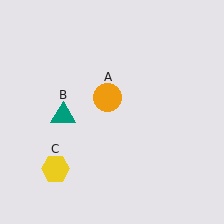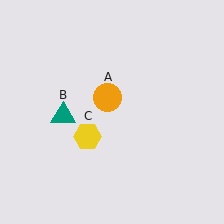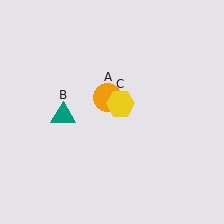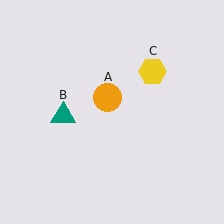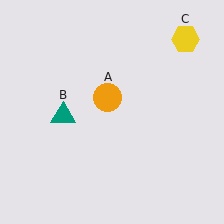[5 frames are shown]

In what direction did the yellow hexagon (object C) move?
The yellow hexagon (object C) moved up and to the right.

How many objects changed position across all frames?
1 object changed position: yellow hexagon (object C).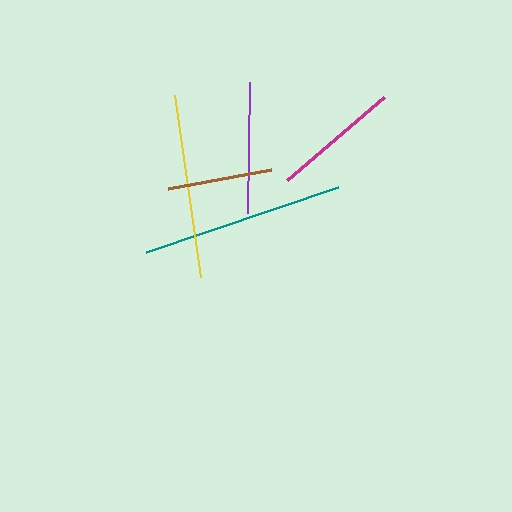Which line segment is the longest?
The teal line is the longest at approximately 202 pixels.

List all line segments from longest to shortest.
From longest to shortest: teal, yellow, purple, magenta, brown.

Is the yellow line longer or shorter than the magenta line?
The yellow line is longer than the magenta line.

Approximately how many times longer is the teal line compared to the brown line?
The teal line is approximately 1.9 times the length of the brown line.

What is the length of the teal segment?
The teal segment is approximately 202 pixels long.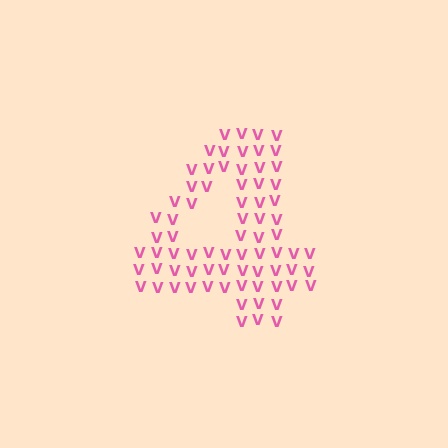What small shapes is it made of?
It is made of small letter V's.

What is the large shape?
The large shape is the digit 4.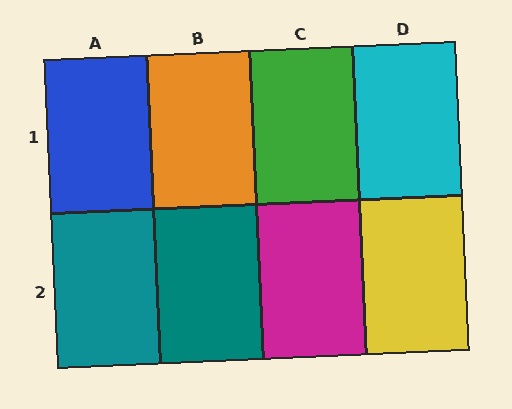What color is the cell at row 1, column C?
Green.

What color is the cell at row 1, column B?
Orange.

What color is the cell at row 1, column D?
Cyan.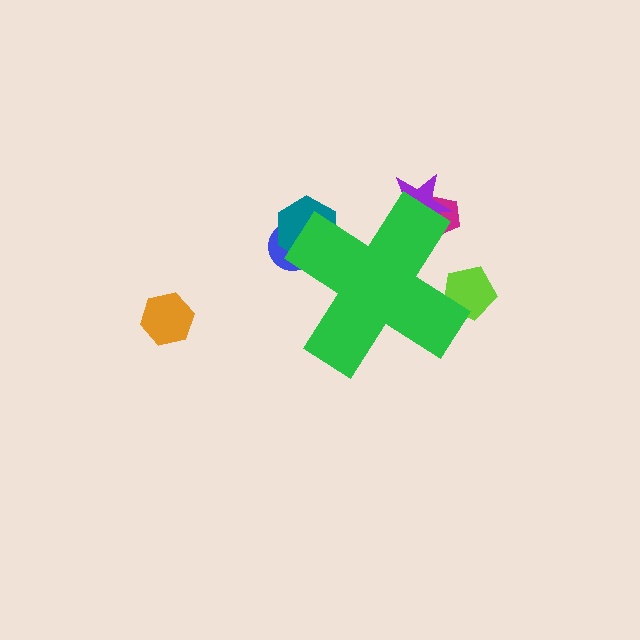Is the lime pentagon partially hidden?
Yes, the lime pentagon is partially hidden behind the green cross.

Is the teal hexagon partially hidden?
Yes, the teal hexagon is partially hidden behind the green cross.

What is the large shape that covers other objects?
A green cross.